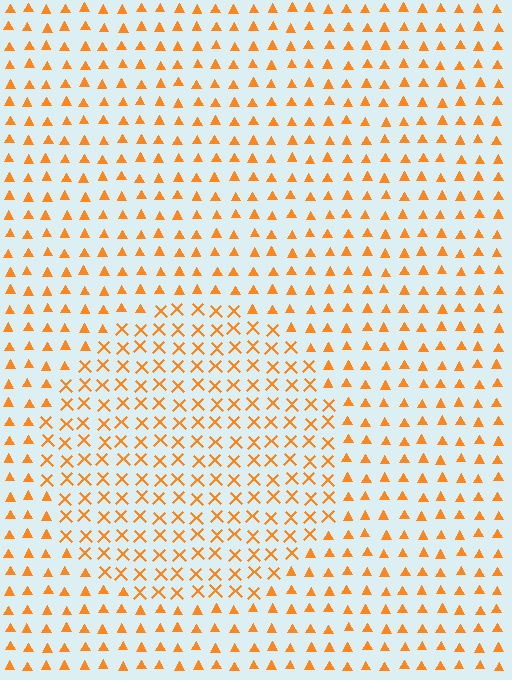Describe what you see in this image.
The image is filled with small orange elements arranged in a uniform grid. A circle-shaped region contains X marks, while the surrounding area contains triangles. The boundary is defined purely by the change in element shape.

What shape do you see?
I see a circle.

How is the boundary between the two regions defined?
The boundary is defined by a change in element shape: X marks inside vs. triangles outside. All elements share the same color and spacing.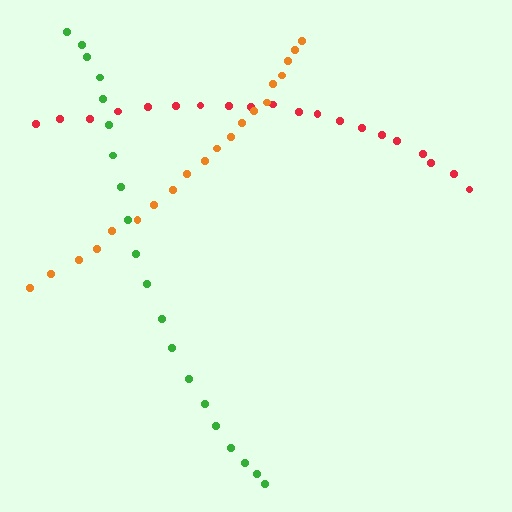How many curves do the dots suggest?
There are 3 distinct paths.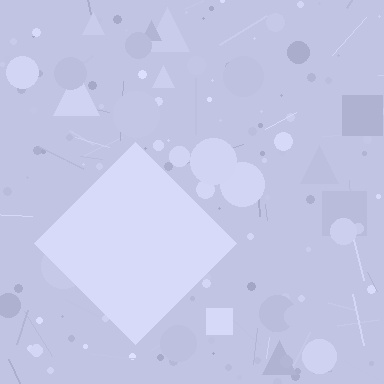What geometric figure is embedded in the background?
A diamond is embedded in the background.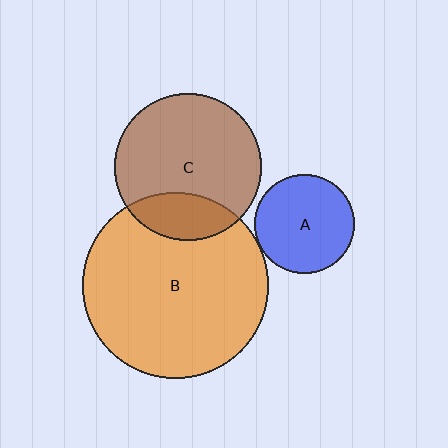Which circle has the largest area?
Circle B (orange).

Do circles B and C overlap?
Yes.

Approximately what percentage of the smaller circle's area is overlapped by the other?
Approximately 20%.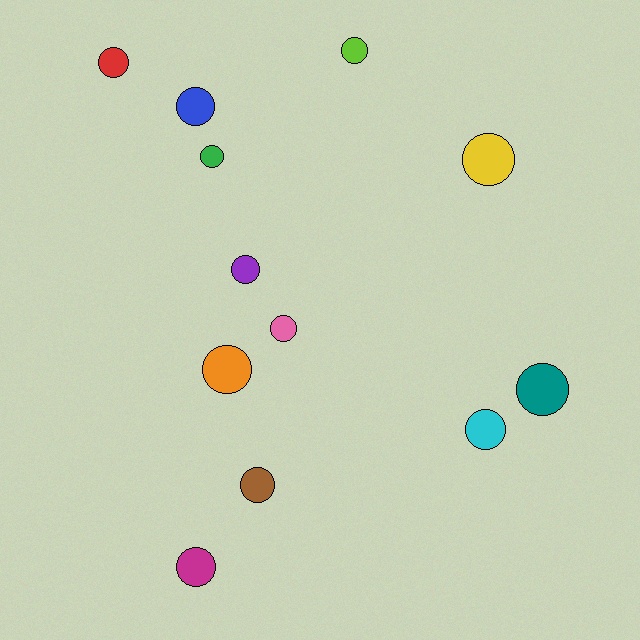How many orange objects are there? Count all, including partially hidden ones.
There is 1 orange object.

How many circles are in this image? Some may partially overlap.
There are 12 circles.